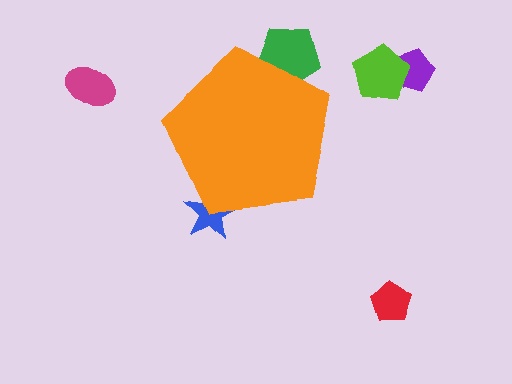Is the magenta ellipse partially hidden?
No, the magenta ellipse is fully visible.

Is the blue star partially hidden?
Yes, the blue star is partially hidden behind the orange pentagon.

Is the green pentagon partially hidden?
Yes, the green pentagon is partially hidden behind the orange pentagon.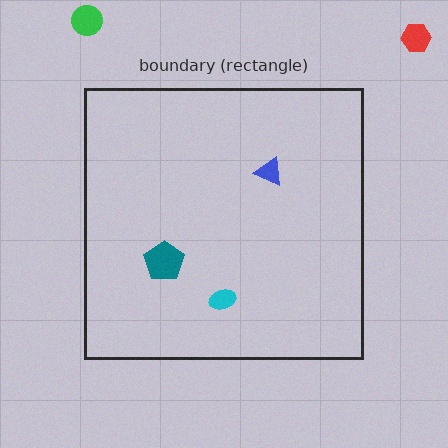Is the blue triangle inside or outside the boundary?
Inside.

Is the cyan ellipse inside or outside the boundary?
Inside.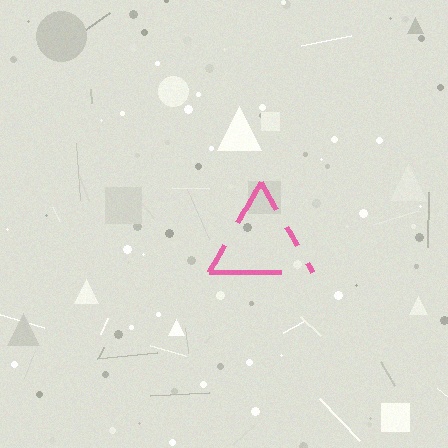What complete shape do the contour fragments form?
The contour fragments form a triangle.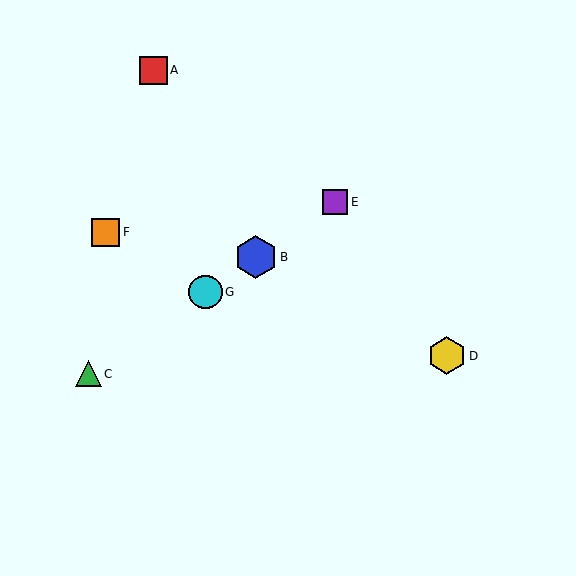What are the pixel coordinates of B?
Object B is at (256, 257).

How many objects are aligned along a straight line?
4 objects (B, C, E, G) are aligned along a straight line.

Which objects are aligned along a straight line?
Objects B, C, E, G are aligned along a straight line.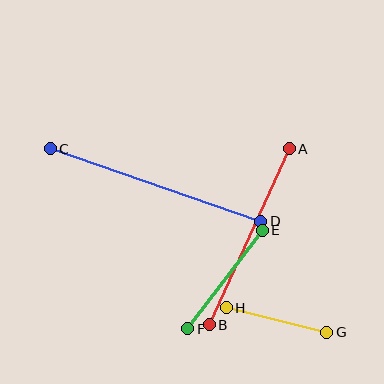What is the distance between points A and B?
The distance is approximately 193 pixels.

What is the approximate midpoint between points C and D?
The midpoint is at approximately (155, 185) pixels.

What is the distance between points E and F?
The distance is approximately 123 pixels.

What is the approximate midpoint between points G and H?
The midpoint is at approximately (276, 320) pixels.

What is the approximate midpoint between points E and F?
The midpoint is at approximately (225, 279) pixels.